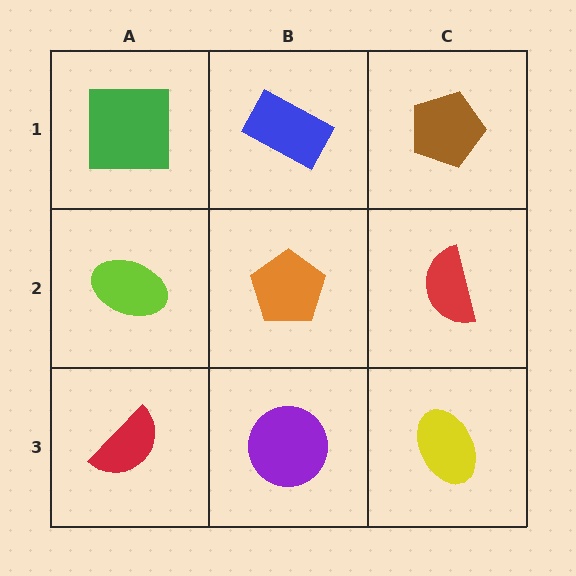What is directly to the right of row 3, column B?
A yellow ellipse.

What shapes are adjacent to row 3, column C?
A red semicircle (row 2, column C), a purple circle (row 3, column B).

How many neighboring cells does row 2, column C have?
3.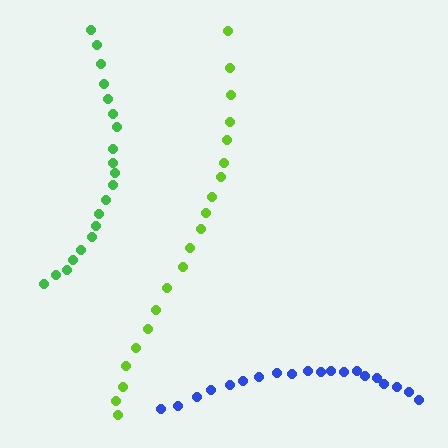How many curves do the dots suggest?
There are 3 distinct paths.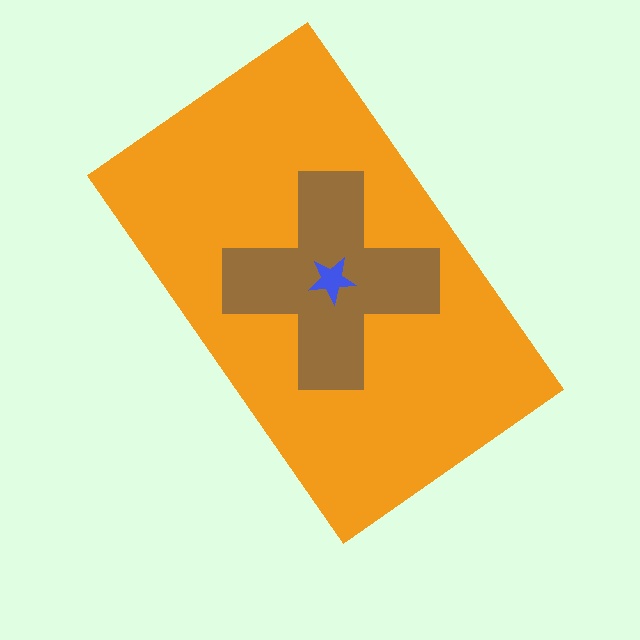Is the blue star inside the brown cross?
Yes.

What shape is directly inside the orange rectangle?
The brown cross.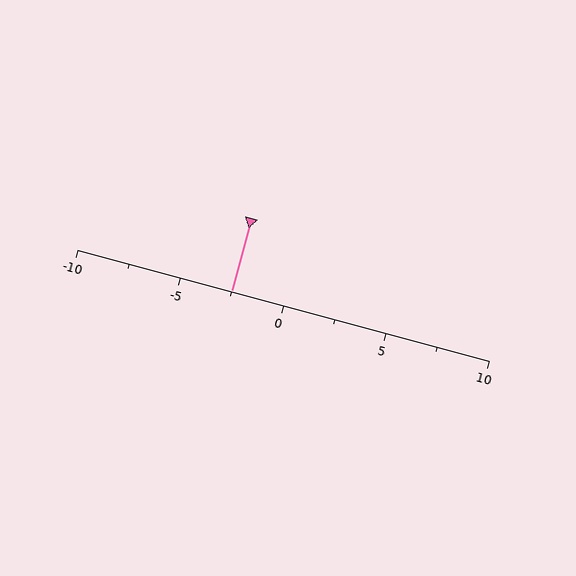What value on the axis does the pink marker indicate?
The marker indicates approximately -2.5.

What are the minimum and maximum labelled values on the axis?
The axis runs from -10 to 10.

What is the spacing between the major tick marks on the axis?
The major ticks are spaced 5 apart.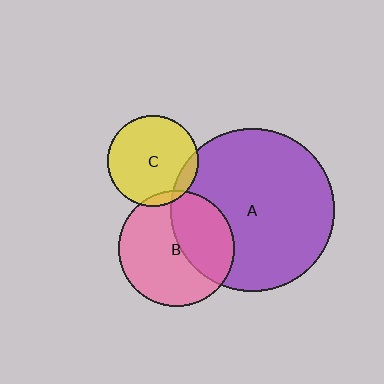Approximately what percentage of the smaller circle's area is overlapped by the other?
Approximately 5%.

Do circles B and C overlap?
Yes.